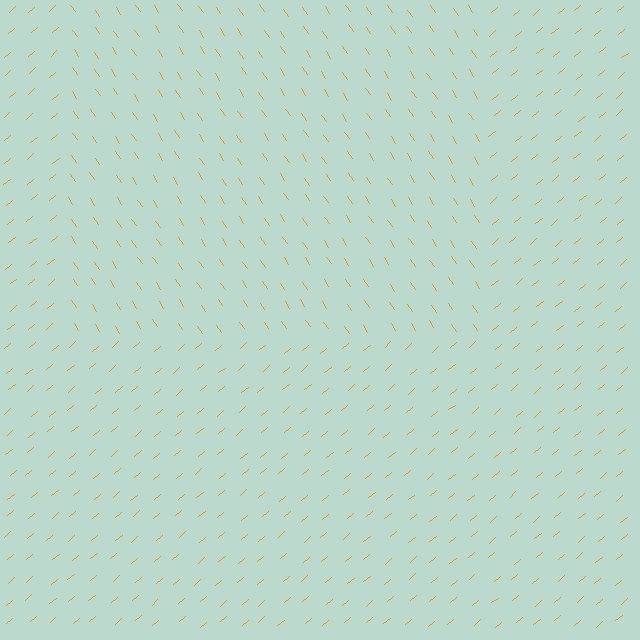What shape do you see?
I see a rectangle.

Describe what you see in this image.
The image is filled with small orange line segments. A rectangle region in the image has lines oriented differently from the surrounding lines, creating a visible texture boundary.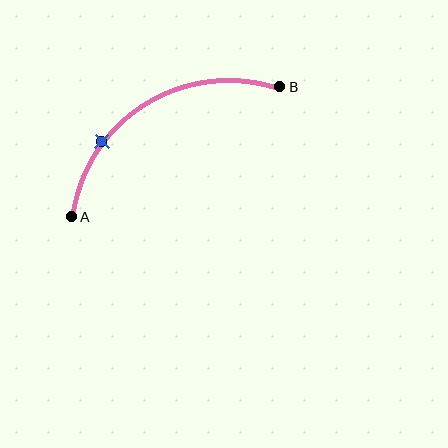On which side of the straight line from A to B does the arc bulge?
The arc bulges above the straight line connecting A and B.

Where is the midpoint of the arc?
The arc midpoint is the point on the curve farthest from the straight line joining A and B. It sits above that line.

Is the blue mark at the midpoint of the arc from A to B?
No. The blue mark lies on the arc but is closer to endpoint A. The arc midpoint would be at the point on the curve equidistant along the arc from both A and B.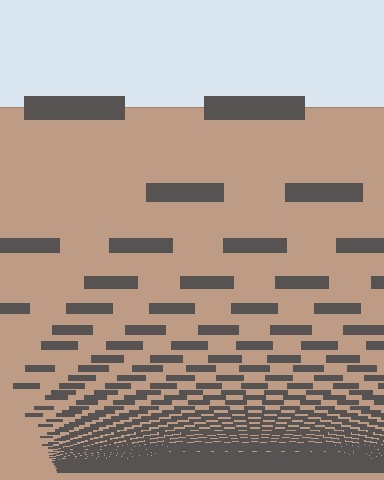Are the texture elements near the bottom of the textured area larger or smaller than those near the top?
Smaller. The gradient is inverted — elements near the bottom are smaller and denser.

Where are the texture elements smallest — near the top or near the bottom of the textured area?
Near the bottom.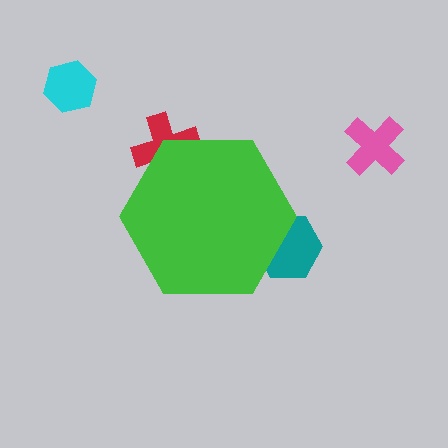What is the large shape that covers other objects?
A green hexagon.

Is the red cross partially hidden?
Yes, the red cross is partially hidden behind the green hexagon.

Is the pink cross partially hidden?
No, the pink cross is fully visible.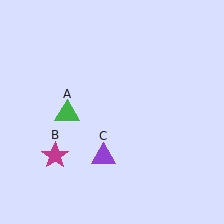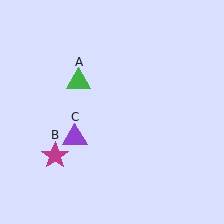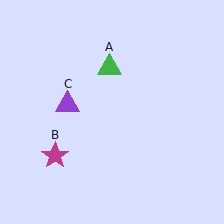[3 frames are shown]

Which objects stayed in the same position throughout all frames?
Magenta star (object B) remained stationary.